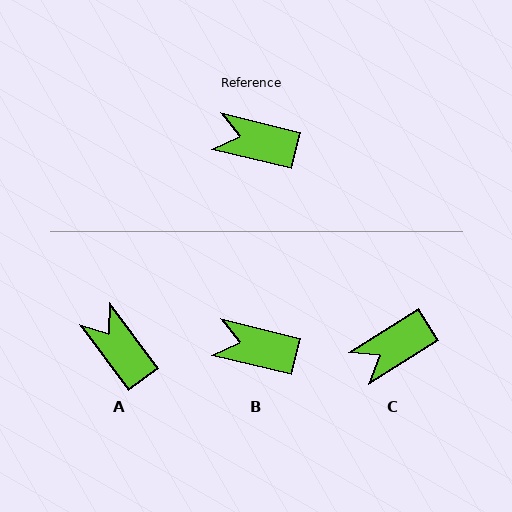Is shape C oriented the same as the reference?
No, it is off by about 45 degrees.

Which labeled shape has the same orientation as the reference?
B.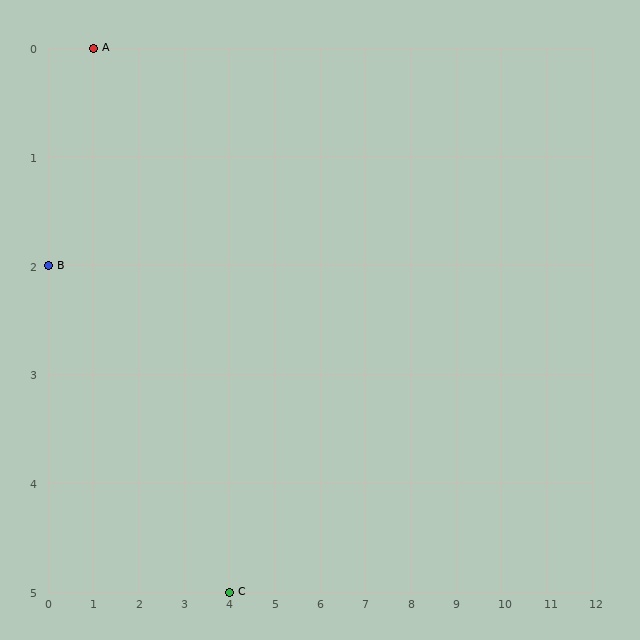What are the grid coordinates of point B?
Point B is at grid coordinates (0, 2).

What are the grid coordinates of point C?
Point C is at grid coordinates (4, 5).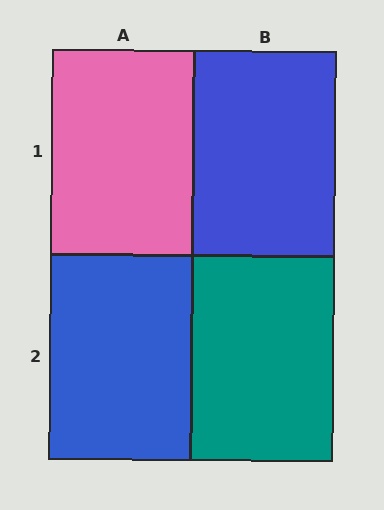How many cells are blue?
2 cells are blue.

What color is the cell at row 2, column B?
Teal.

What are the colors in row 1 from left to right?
Pink, blue.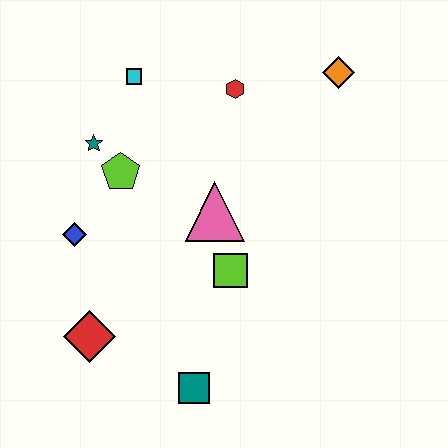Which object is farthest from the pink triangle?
The orange diamond is farthest from the pink triangle.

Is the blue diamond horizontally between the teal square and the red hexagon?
No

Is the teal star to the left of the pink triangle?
Yes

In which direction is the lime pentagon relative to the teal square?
The lime pentagon is above the teal square.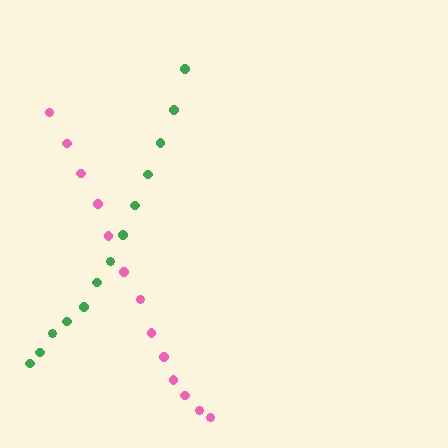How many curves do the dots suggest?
There are 2 distinct paths.